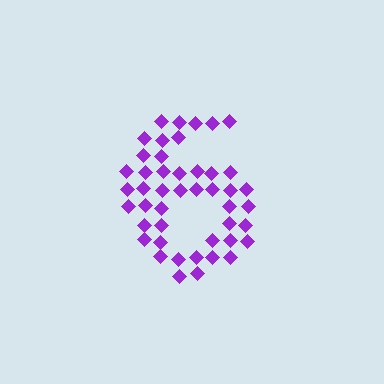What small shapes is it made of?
It is made of small diamonds.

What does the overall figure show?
The overall figure shows the digit 6.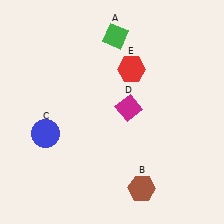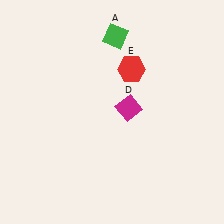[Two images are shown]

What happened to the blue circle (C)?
The blue circle (C) was removed in Image 2. It was in the bottom-left area of Image 1.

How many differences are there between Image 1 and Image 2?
There are 2 differences between the two images.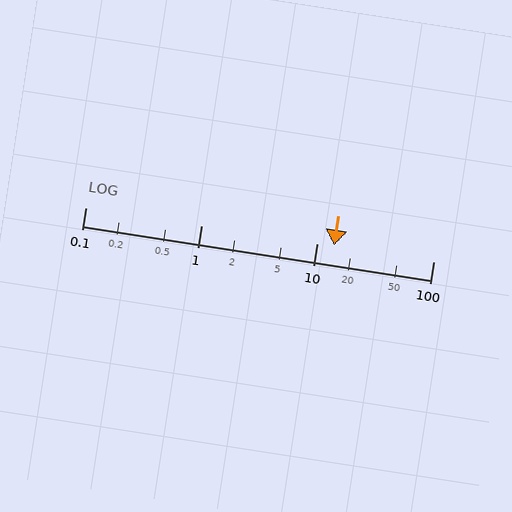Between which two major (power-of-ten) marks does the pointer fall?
The pointer is between 10 and 100.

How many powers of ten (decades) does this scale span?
The scale spans 3 decades, from 0.1 to 100.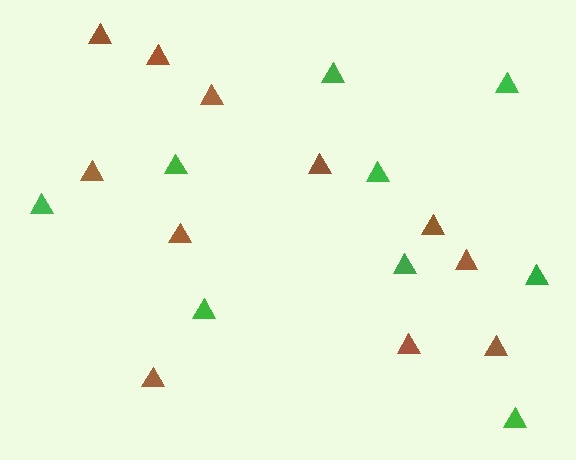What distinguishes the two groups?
There are 2 groups: one group of brown triangles (11) and one group of green triangles (9).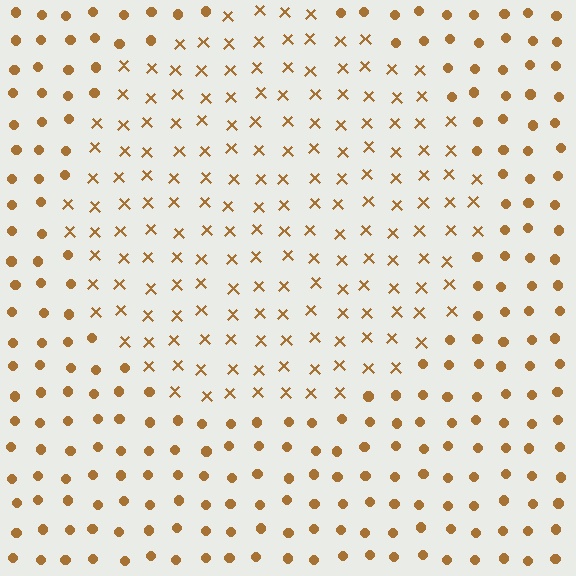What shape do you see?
I see a circle.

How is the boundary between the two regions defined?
The boundary is defined by a change in element shape: X marks inside vs. circles outside. All elements share the same color and spacing.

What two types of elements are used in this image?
The image uses X marks inside the circle region and circles outside it.